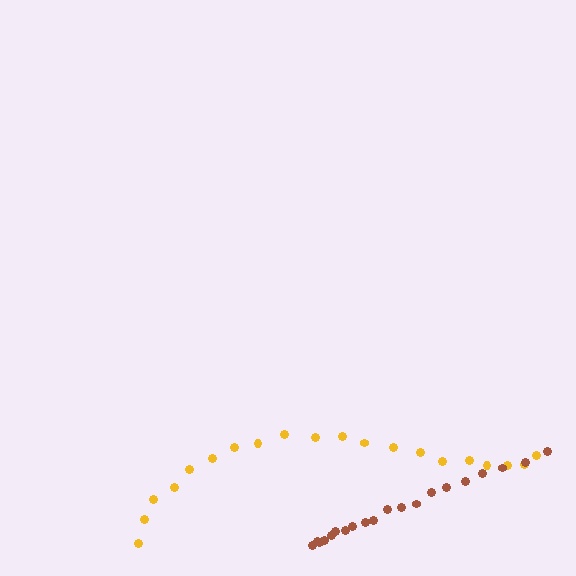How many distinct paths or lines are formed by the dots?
There are 2 distinct paths.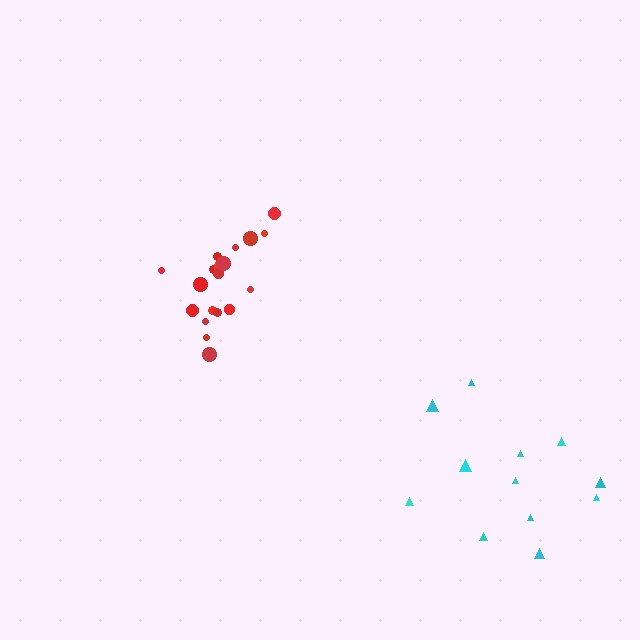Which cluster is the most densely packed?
Red.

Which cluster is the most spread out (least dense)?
Cyan.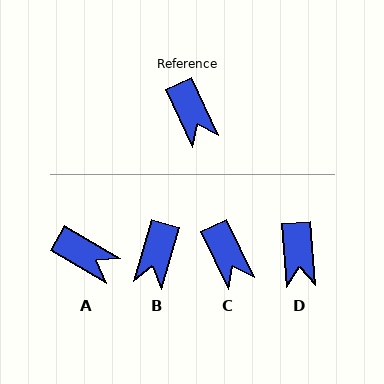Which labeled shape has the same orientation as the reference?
C.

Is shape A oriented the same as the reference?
No, it is off by about 35 degrees.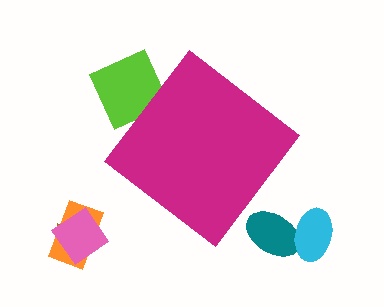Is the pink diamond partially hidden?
No, the pink diamond is fully visible.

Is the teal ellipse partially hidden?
No, the teal ellipse is fully visible.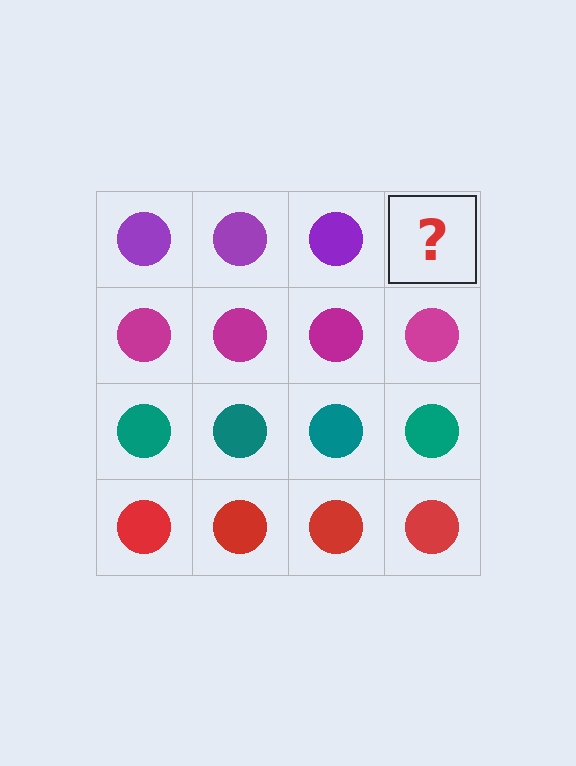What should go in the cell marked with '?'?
The missing cell should contain a purple circle.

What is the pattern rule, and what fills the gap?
The rule is that each row has a consistent color. The gap should be filled with a purple circle.